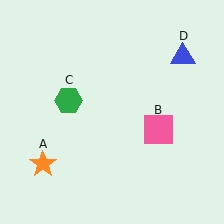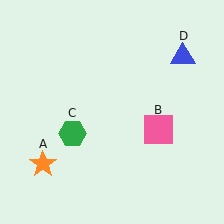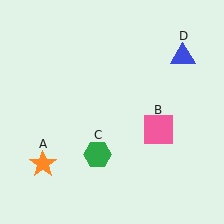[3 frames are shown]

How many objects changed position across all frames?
1 object changed position: green hexagon (object C).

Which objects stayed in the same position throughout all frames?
Orange star (object A) and pink square (object B) and blue triangle (object D) remained stationary.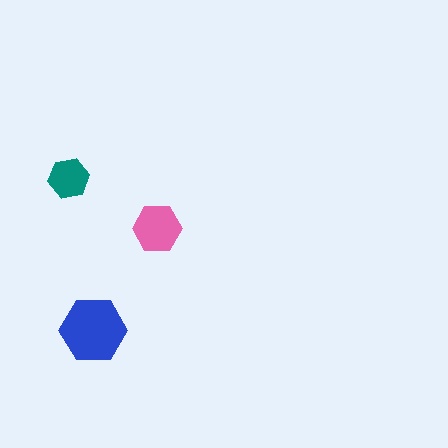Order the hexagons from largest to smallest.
the blue one, the pink one, the teal one.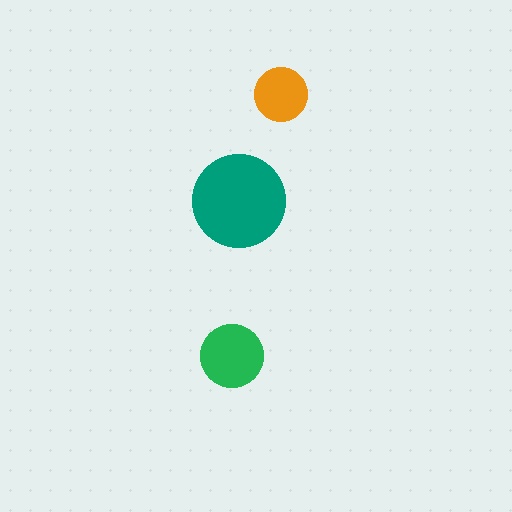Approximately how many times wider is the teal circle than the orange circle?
About 1.5 times wider.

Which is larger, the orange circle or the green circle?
The green one.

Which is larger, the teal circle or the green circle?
The teal one.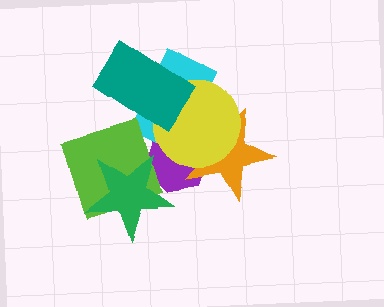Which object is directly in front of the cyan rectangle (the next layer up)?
The orange star is directly in front of the cyan rectangle.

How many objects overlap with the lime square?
2 objects overlap with the lime square.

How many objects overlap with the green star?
2 objects overlap with the green star.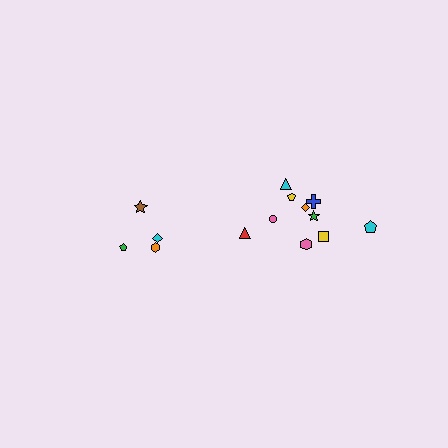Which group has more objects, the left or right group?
The right group.